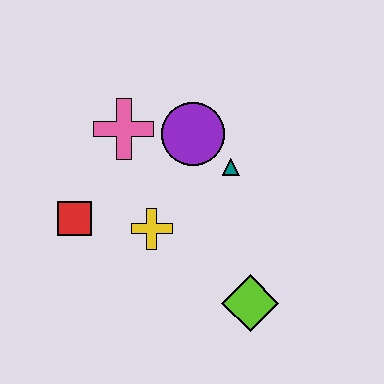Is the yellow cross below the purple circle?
Yes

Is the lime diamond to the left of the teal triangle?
No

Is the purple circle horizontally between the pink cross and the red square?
No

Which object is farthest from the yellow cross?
The lime diamond is farthest from the yellow cross.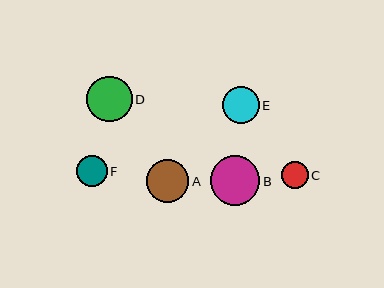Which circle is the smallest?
Circle C is the smallest with a size of approximately 27 pixels.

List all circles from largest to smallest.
From largest to smallest: B, D, A, E, F, C.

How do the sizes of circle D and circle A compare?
Circle D and circle A are approximately the same size.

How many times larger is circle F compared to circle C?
Circle F is approximately 1.1 times the size of circle C.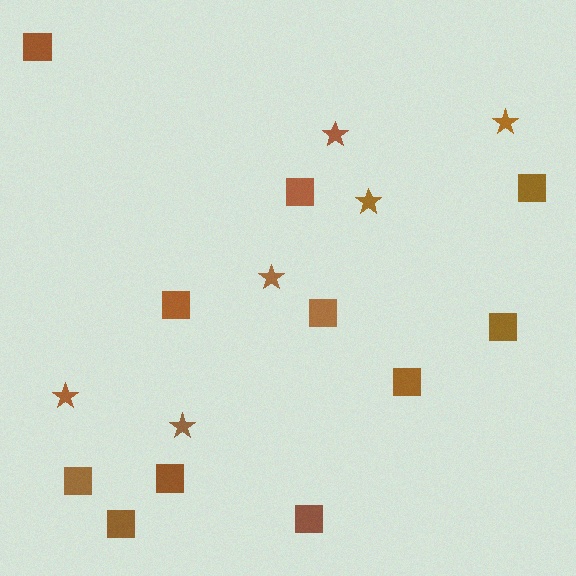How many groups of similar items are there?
There are 2 groups: one group of squares (11) and one group of stars (6).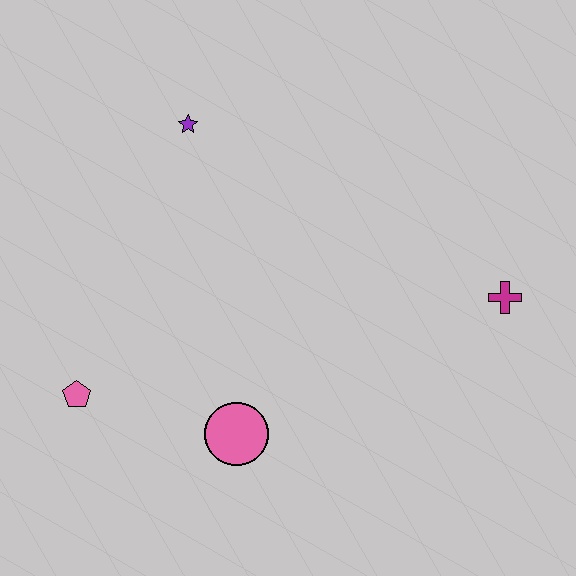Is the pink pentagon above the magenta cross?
No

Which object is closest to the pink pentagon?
The pink circle is closest to the pink pentagon.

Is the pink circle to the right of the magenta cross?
No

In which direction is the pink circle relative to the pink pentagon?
The pink circle is to the right of the pink pentagon.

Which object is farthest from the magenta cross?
The pink pentagon is farthest from the magenta cross.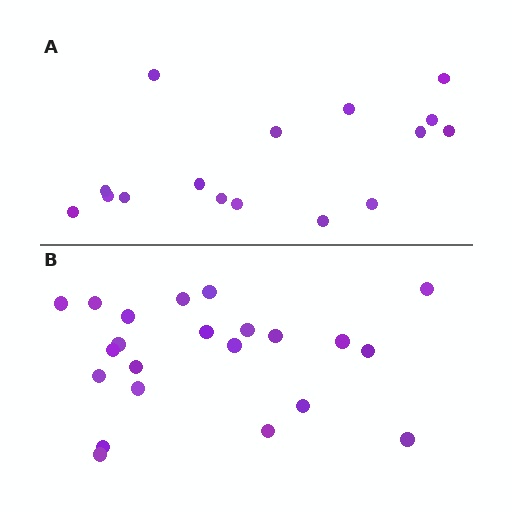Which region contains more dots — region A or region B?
Region B (the bottom region) has more dots.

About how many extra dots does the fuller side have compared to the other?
Region B has about 6 more dots than region A.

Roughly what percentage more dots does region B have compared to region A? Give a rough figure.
About 40% more.